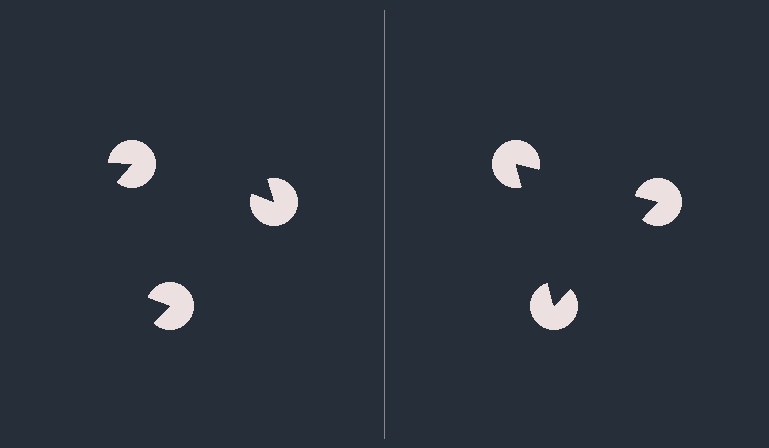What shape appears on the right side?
An illusory triangle.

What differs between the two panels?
The pac-man discs are positioned identically on both sides; only the wedge orientations differ. On the right they align to a triangle; on the left they are misaligned.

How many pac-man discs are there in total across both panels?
6 — 3 on each side.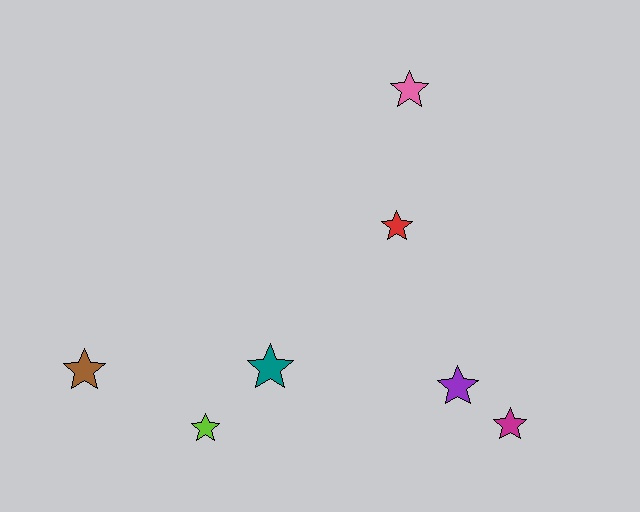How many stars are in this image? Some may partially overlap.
There are 7 stars.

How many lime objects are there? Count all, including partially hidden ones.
There is 1 lime object.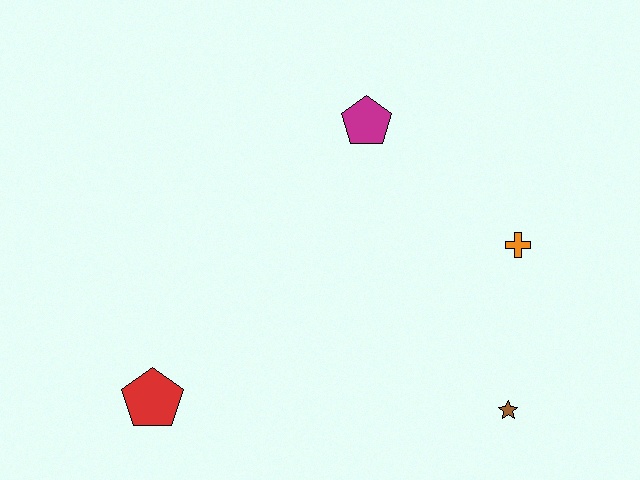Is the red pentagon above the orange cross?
No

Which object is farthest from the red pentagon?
The orange cross is farthest from the red pentagon.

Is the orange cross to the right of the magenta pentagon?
Yes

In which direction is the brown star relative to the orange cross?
The brown star is below the orange cross.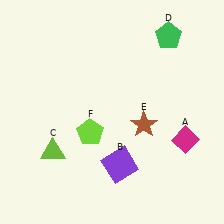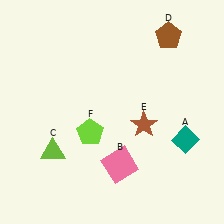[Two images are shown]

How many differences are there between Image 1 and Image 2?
There are 3 differences between the two images.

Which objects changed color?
A changed from magenta to teal. B changed from purple to pink. D changed from green to brown.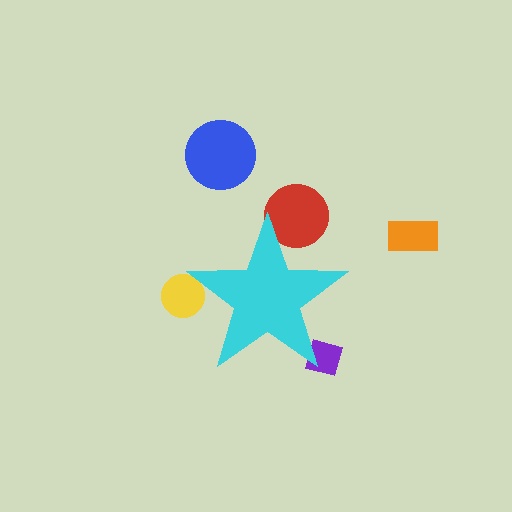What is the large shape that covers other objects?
A cyan star.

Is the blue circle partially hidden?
No, the blue circle is fully visible.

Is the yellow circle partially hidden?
Yes, the yellow circle is partially hidden behind the cyan star.